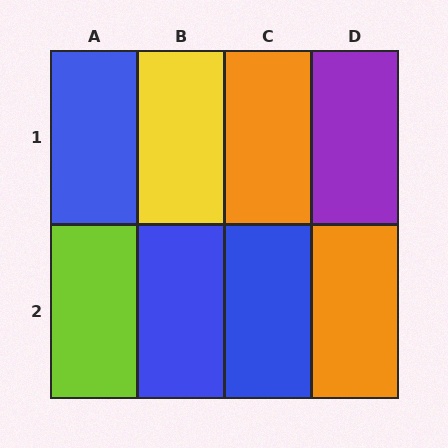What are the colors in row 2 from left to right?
Lime, blue, blue, orange.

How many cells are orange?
2 cells are orange.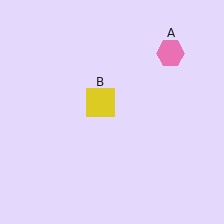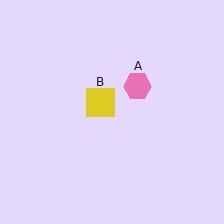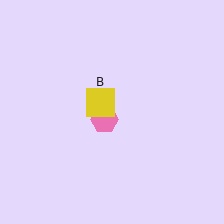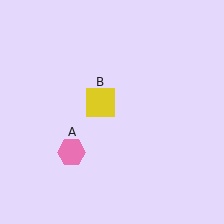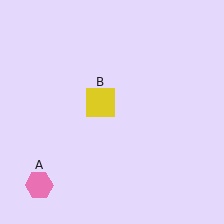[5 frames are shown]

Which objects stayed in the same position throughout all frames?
Yellow square (object B) remained stationary.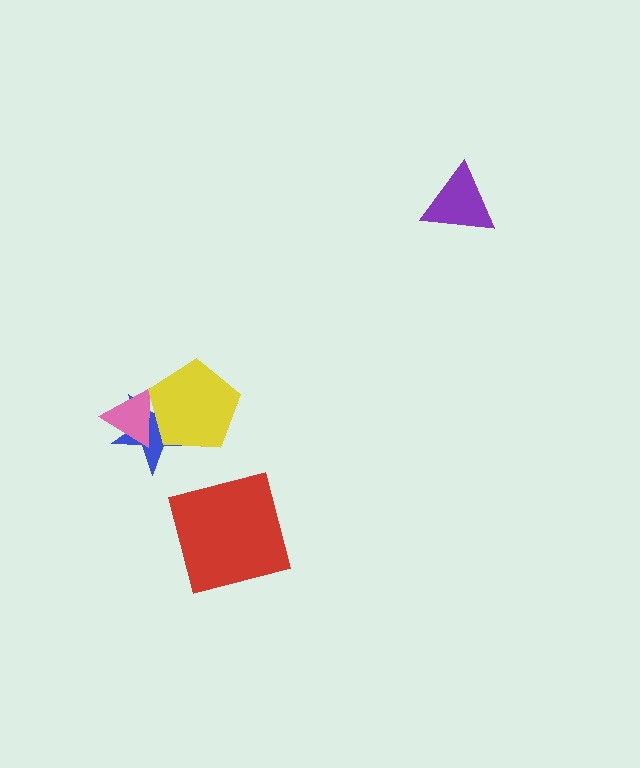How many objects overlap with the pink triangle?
2 objects overlap with the pink triangle.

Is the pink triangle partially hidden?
Yes, it is partially covered by another shape.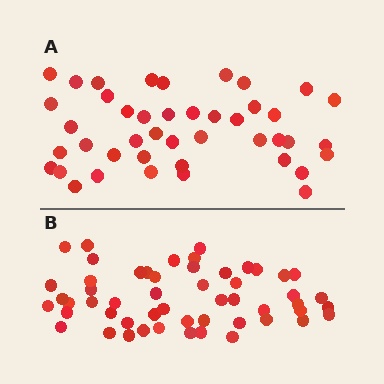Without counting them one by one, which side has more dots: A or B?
Region B (the bottom region) has more dots.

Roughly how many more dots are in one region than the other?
Region B has roughly 10 or so more dots than region A.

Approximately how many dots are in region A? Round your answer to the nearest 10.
About 40 dots. (The exact count is 43, which rounds to 40.)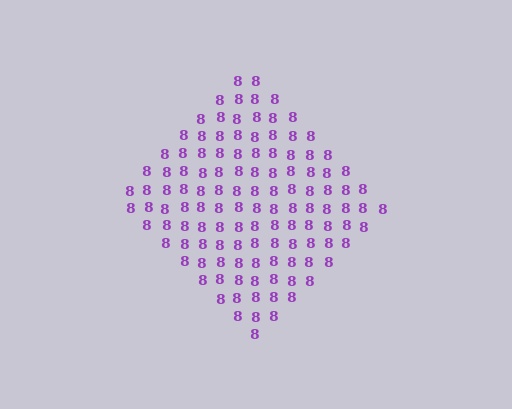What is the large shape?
The large shape is a diamond.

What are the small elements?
The small elements are digit 8's.